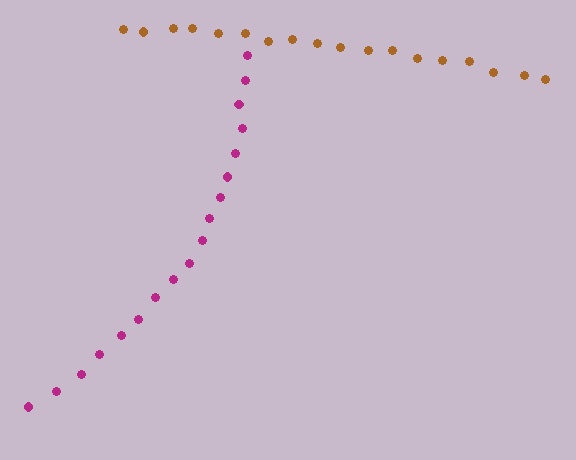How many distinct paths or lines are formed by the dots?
There are 2 distinct paths.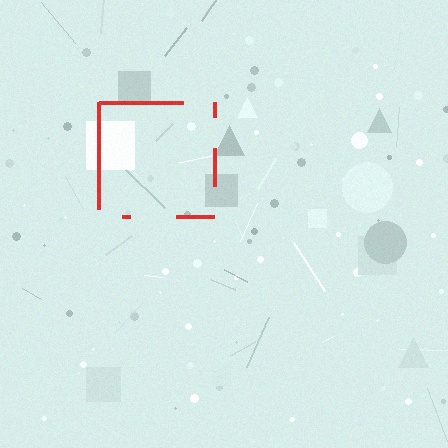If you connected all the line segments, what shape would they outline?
They would outline a square.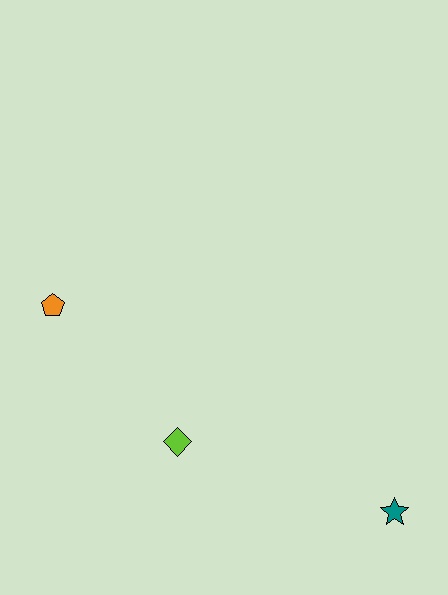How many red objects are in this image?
There are no red objects.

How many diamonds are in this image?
There is 1 diamond.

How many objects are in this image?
There are 3 objects.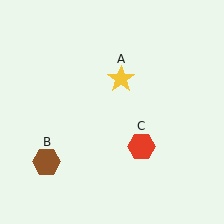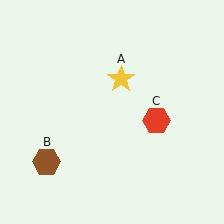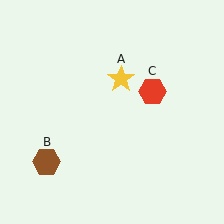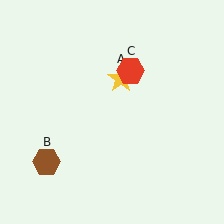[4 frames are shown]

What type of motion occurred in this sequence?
The red hexagon (object C) rotated counterclockwise around the center of the scene.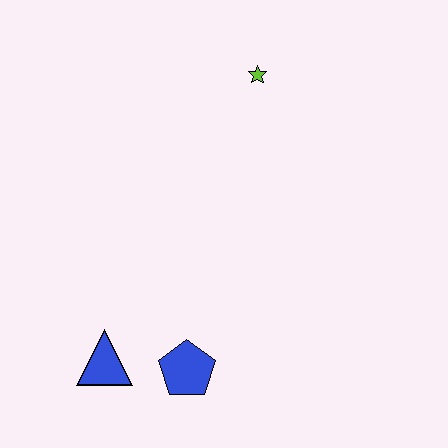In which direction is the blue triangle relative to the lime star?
The blue triangle is below the lime star.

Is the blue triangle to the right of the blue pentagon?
No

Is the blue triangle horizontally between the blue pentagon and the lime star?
No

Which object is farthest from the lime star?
The blue triangle is farthest from the lime star.